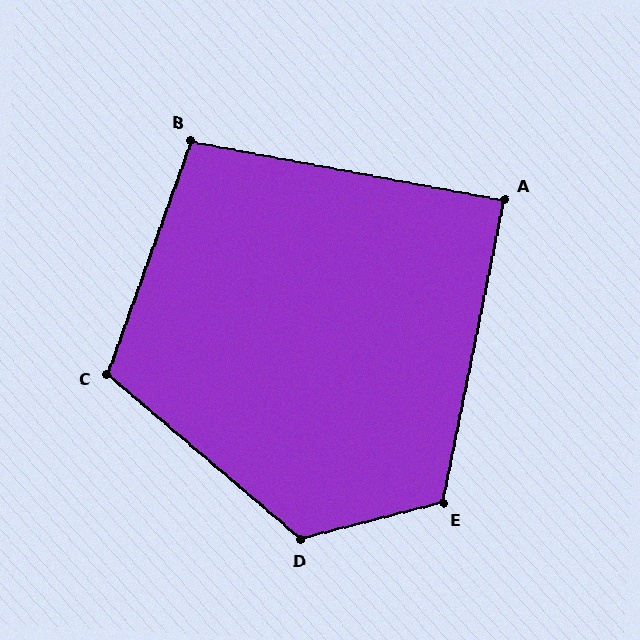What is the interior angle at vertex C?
Approximately 110 degrees (obtuse).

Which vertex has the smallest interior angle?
A, at approximately 89 degrees.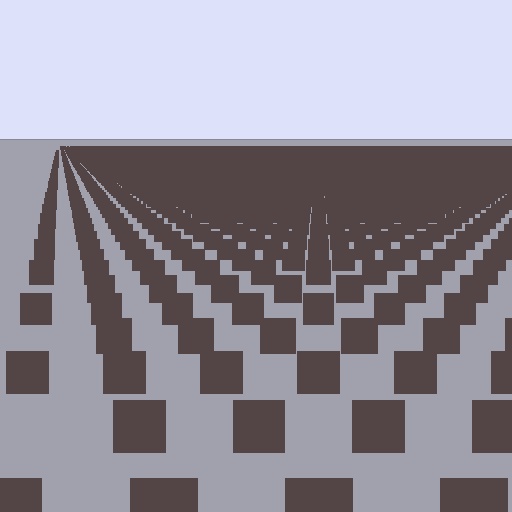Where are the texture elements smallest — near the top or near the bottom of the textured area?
Near the top.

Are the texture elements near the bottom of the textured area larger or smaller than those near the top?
Larger. Near the bottom, elements are closer to the viewer and appear at a bigger on-screen size.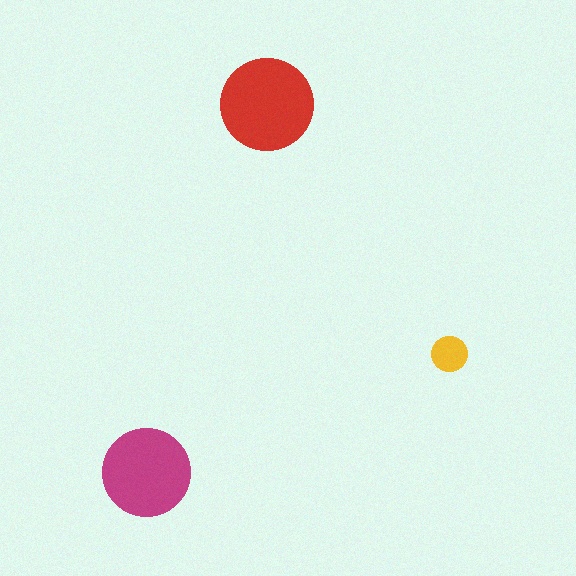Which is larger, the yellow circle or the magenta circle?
The magenta one.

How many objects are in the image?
There are 3 objects in the image.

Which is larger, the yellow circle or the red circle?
The red one.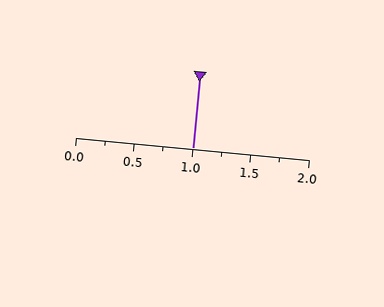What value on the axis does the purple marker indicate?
The marker indicates approximately 1.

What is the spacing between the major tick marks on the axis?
The major ticks are spaced 0.5 apart.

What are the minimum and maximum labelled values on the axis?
The axis runs from 0.0 to 2.0.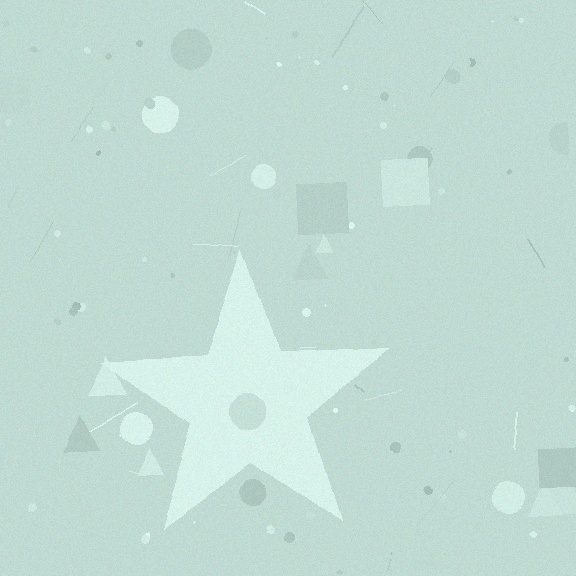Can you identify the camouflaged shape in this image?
The camouflaged shape is a star.